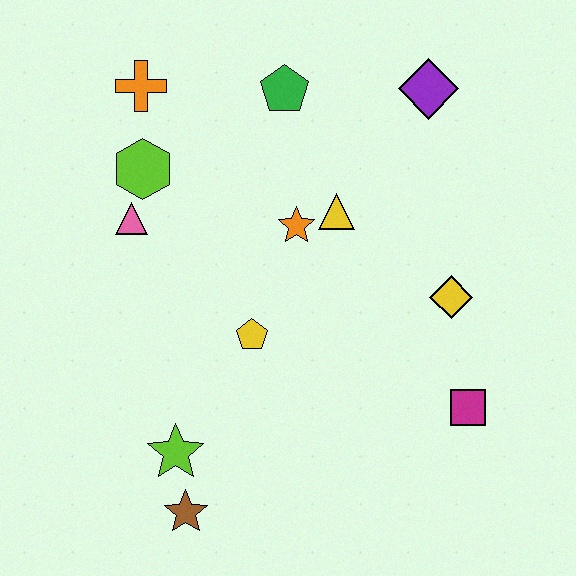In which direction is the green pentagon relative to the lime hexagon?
The green pentagon is to the right of the lime hexagon.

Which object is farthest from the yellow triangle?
The brown star is farthest from the yellow triangle.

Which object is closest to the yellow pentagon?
The orange star is closest to the yellow pentagon.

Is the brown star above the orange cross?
No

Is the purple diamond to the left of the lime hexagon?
No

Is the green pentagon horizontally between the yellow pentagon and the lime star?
No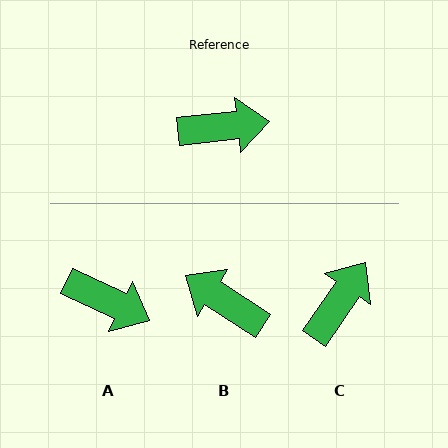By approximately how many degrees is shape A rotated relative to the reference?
Approximately 31 degrees clockwise.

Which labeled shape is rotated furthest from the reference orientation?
B, about 140 degrees away.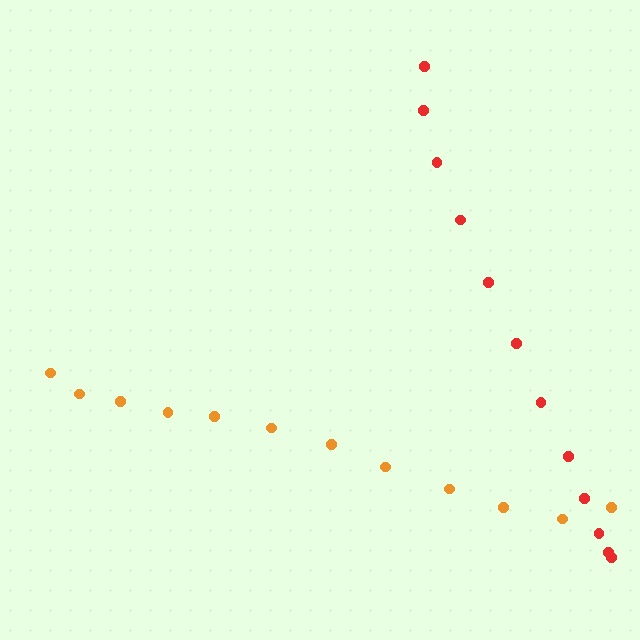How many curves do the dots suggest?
There are 2 distinct paths.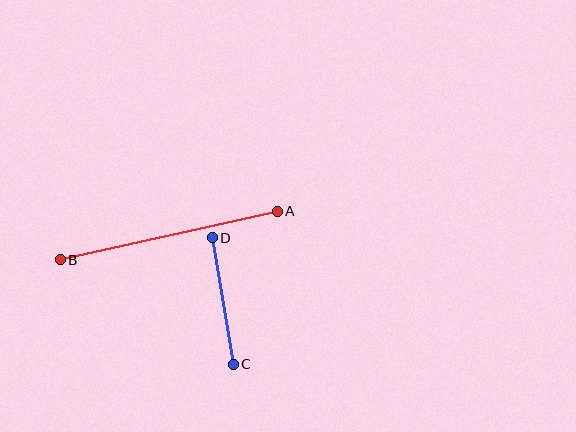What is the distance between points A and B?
The distance is approximately 223 pixels.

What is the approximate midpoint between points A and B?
The midpoint is at approximately (169, 235) pixels.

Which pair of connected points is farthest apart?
Points A and B are farthest apart.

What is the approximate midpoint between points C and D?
The midpoint is at approximately (223, 301) pixels.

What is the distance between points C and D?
The distance is approximately 128 pixels.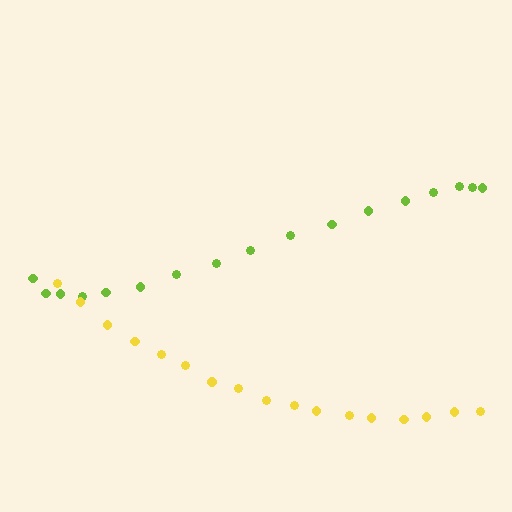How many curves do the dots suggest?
There are 2 distinct paths.